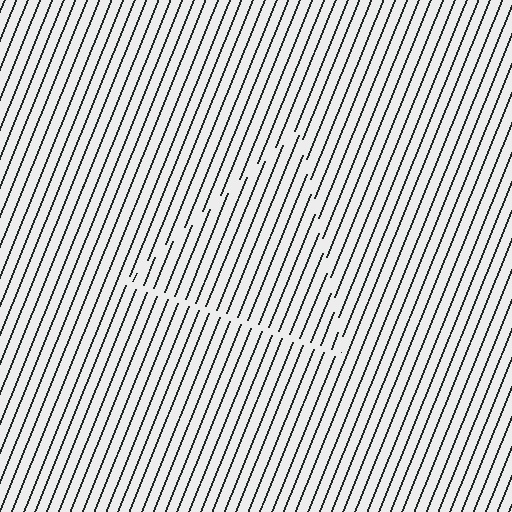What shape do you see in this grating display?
An illusory triangle. The interior of the shape contains the same grating, shifted by half a period — the contour is defined by the phase discontinuity where line-ends from the inner and outer gratings abut.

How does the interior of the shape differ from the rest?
The interior of the shape contains the same grating, shifted by half a period — the contour is defined by the phase discontinuity where line-ends from the inner and outer gratings abut.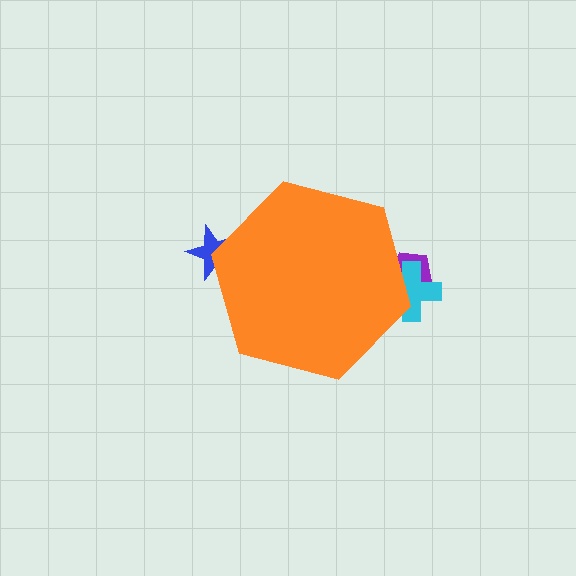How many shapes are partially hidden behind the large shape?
3 shapes are partially hidden.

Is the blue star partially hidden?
Yes, the blue star is partially hidden behind the orange hexagon.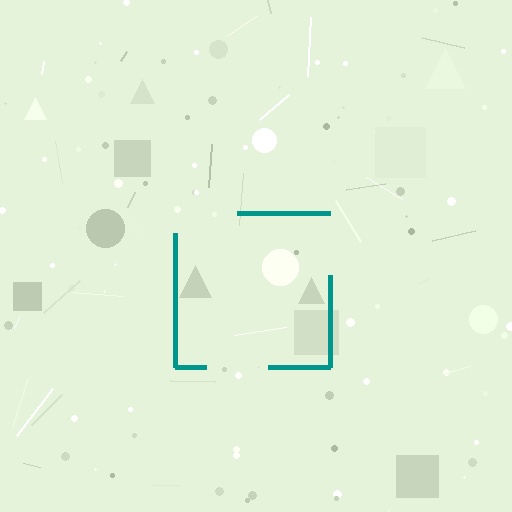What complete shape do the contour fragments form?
The contour fragments form a square.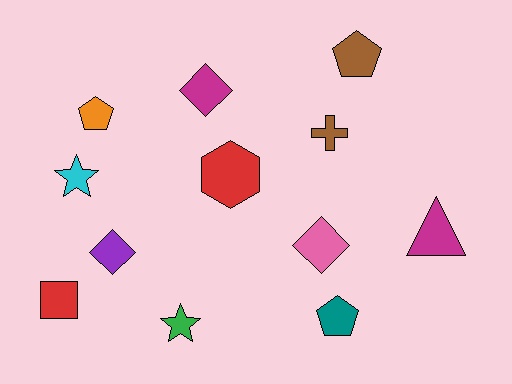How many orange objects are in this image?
There is 1 orange object.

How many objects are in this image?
There are 12 objects.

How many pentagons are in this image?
There are 3 pentagons.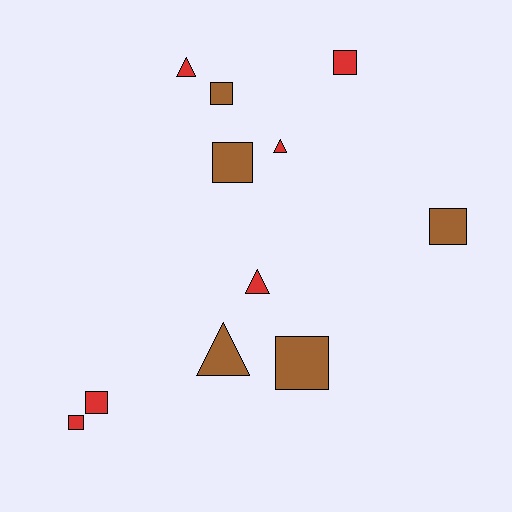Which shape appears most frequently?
Square, with 7 objects.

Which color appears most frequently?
Red, with 6 objects.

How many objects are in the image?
There are 11 objects.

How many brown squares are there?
There are 4 brown squares.